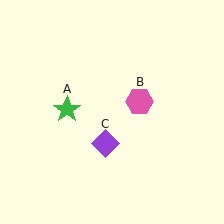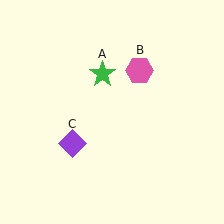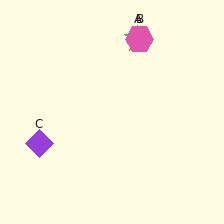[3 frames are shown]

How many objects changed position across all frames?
3 objects changed position: green star (object A), pink hexagon (object B), purple diamond (object C).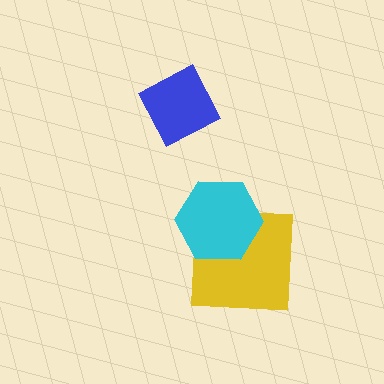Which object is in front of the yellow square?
The cyan hexagon is in front of the yellow square.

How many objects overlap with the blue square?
0 objects overlap with the blue square.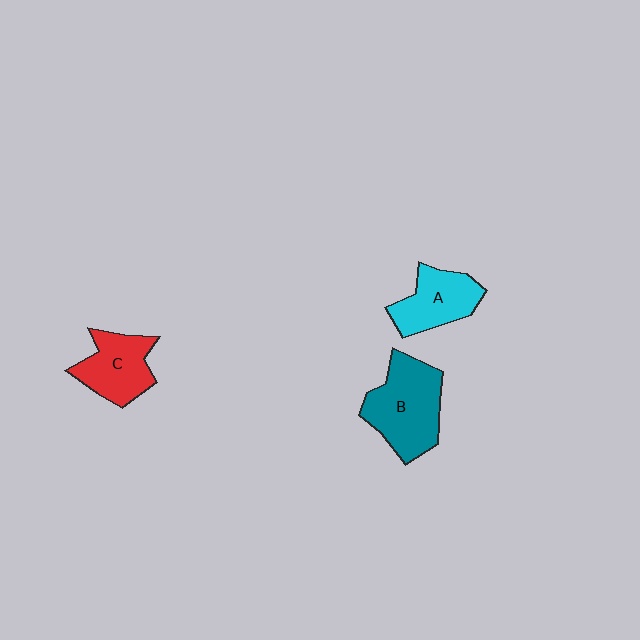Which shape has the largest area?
Shape B (teal).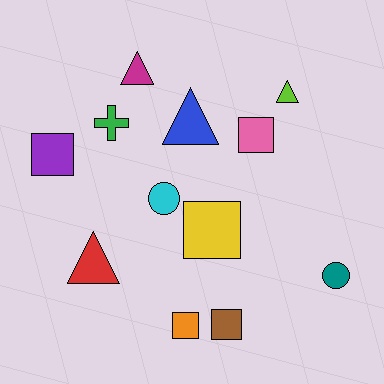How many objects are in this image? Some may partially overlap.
There are 12 objects.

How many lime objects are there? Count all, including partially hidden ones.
There is 1 lime object.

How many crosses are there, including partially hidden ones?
There is 1 cross.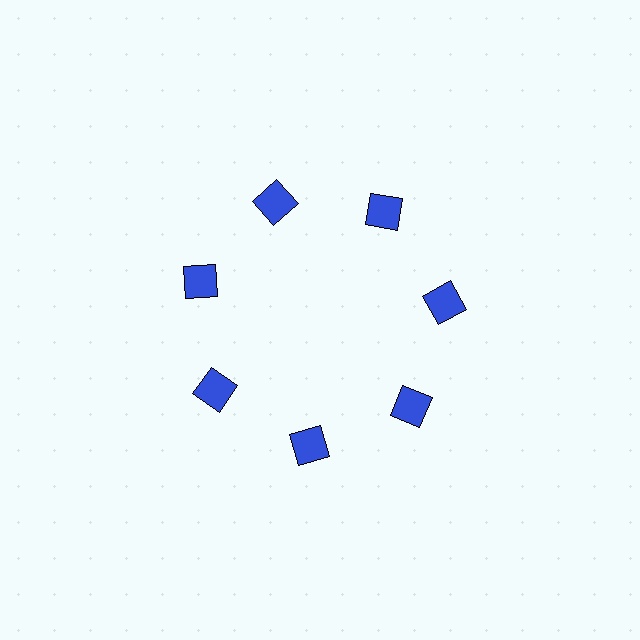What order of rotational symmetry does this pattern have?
This pattern has 7-fold rotational symmetry.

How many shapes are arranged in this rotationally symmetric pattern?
There are 7 shapes, arranged in 7 groups of 1.